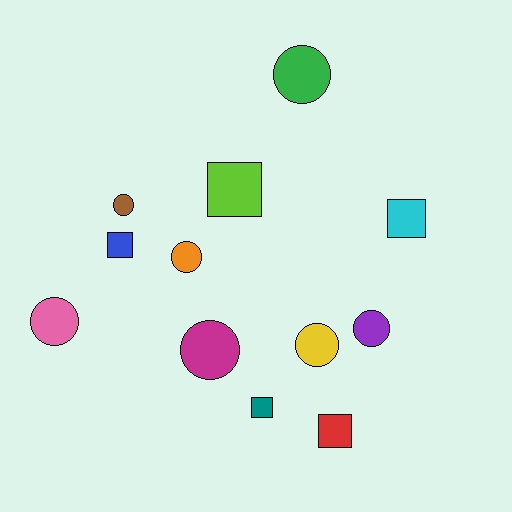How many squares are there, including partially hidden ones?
There are 5 squares.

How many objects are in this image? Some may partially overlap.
There are 12 objects.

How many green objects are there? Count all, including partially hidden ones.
There is 1 green object.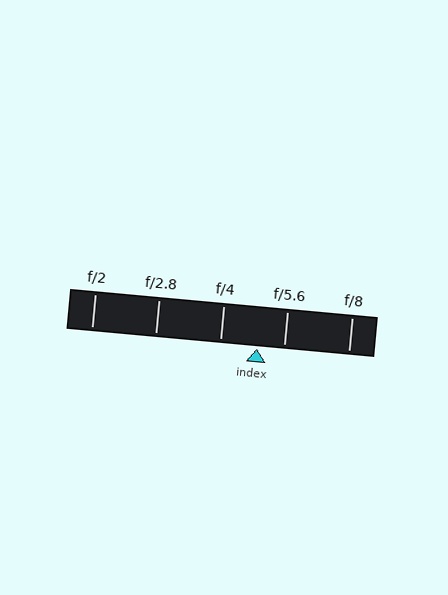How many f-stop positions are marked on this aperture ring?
There are 5 f-stop positions marked.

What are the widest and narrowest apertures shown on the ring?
The widest aperture shown is f/2 and the narrowest is f/8.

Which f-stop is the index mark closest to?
The index mark is closest to f/5.6.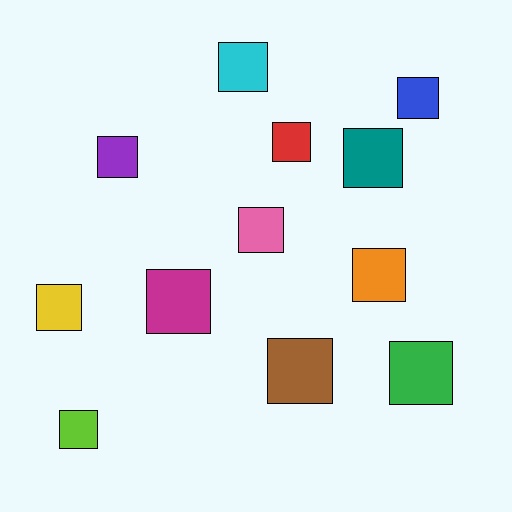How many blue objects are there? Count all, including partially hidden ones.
There is 1 blue object.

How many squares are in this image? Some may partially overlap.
There are 12 squares.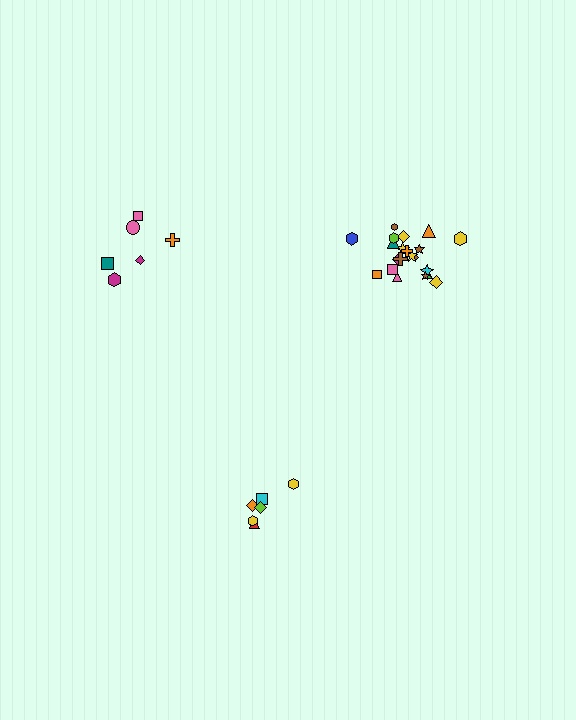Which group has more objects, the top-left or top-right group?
The top-right group.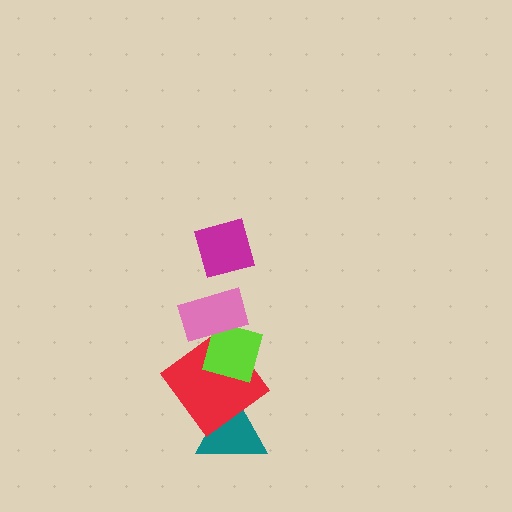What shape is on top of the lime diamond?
The pink rectangle is on top of the lime diamond.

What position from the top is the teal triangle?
The teal triangle is 5th from the top.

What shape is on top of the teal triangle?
The red diamond is on top of the teal triangle.